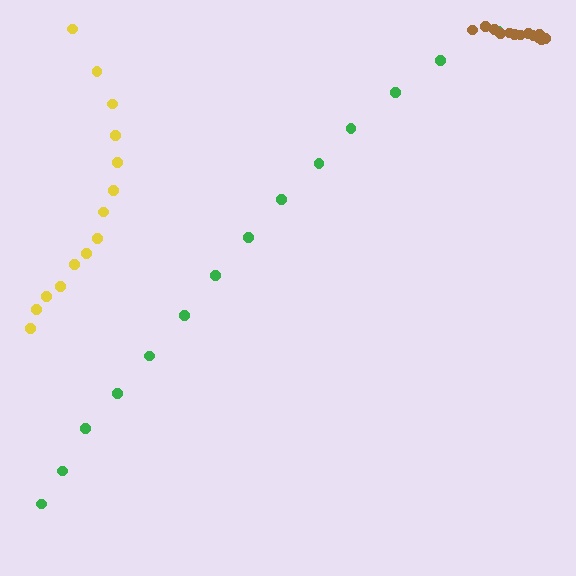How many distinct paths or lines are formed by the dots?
There are 3 distinct paths.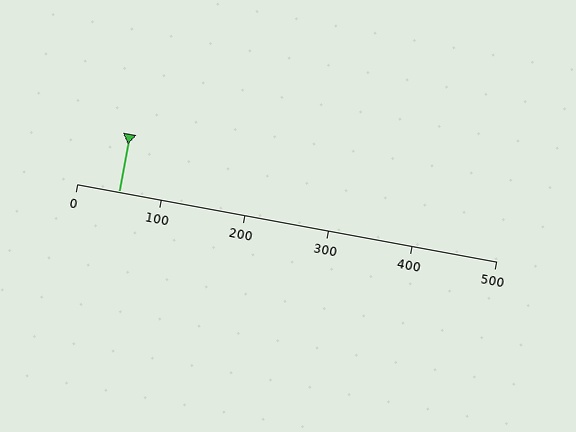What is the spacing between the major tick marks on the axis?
The major ticks are spaced 100 apart.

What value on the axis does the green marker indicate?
The marker indicates approximately 50.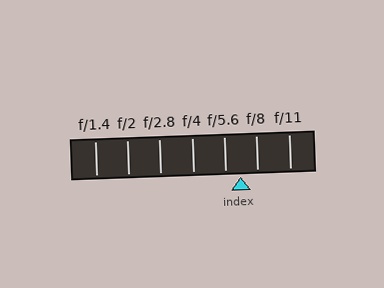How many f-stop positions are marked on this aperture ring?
There are 7 f-stop positions marked.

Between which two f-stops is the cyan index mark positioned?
The index mark is between f/5.6 and f/8.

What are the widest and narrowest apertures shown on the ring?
The widest aperture shown is f/1.4 and the narrowest is f/11.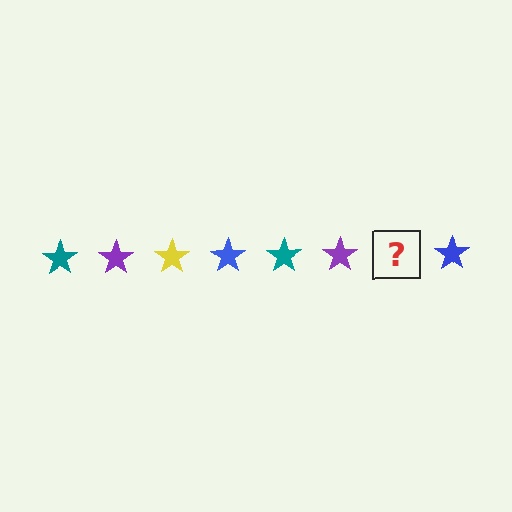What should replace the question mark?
The question mark should be replaced with a yellow star.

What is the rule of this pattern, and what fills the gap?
The rule is that the pattern cycles through teal, purple, yellow, blue stars. The gap should be filled with a yellow star.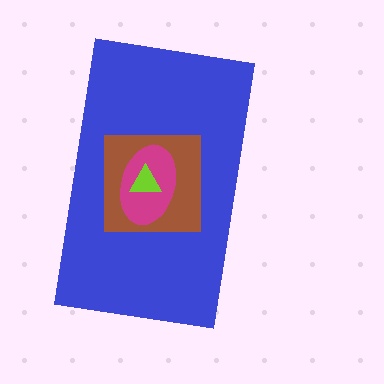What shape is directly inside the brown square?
The magenta ellipse.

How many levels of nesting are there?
4.